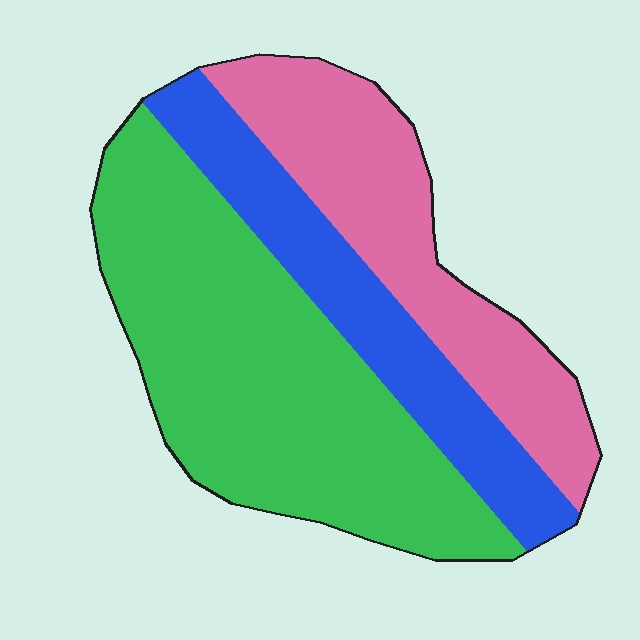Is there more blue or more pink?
Pink.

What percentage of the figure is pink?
Pink takes up about one quarter (1/4) of the figure.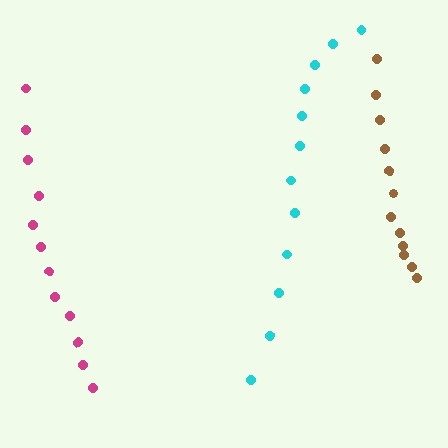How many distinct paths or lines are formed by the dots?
There are 3 distinct paths.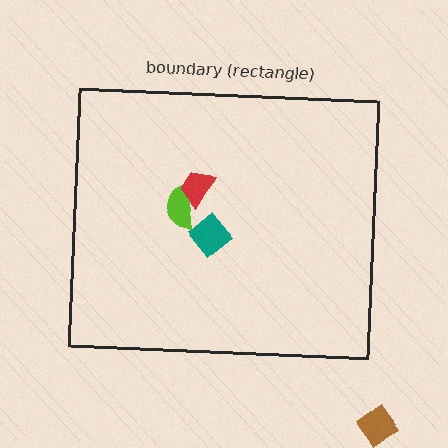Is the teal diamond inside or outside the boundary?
Inside.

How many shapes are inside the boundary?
3 inside, 1 outside.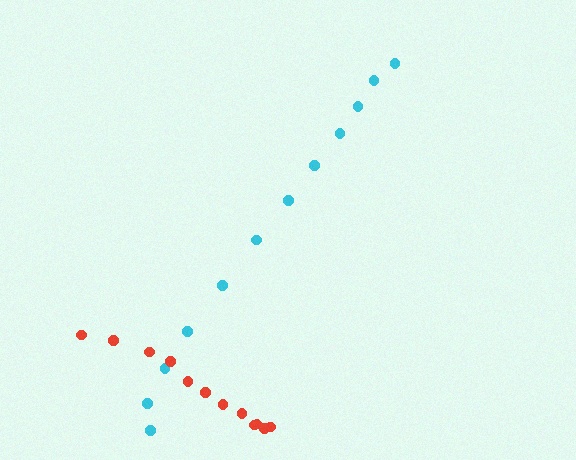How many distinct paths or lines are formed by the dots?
There are 2 distinct paths.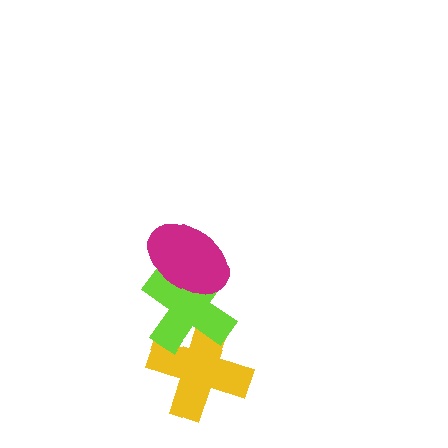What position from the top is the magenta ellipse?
The magenta ellipse is 1st from the top.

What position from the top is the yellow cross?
The yellow cross is 3rd from the top.